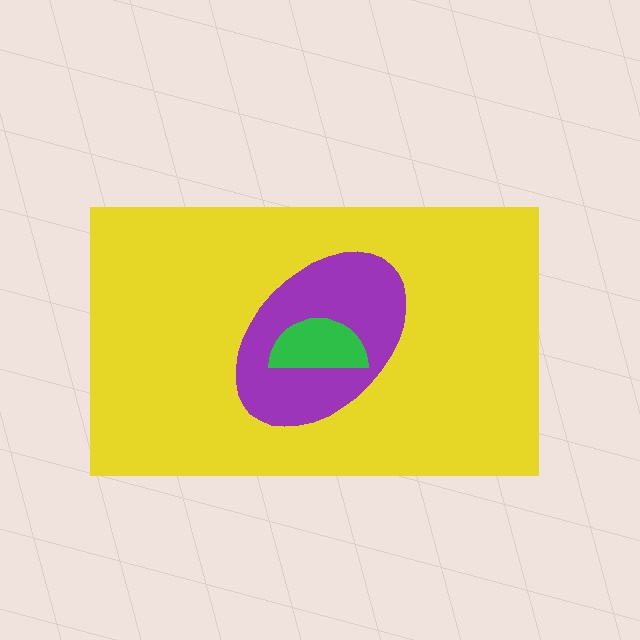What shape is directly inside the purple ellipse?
The green semicircle.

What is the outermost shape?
The yellow rectangle.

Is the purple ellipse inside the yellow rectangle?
Yes.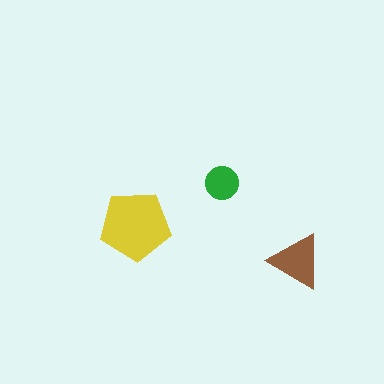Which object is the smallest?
The green circle.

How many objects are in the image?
There are 3 objects in the image.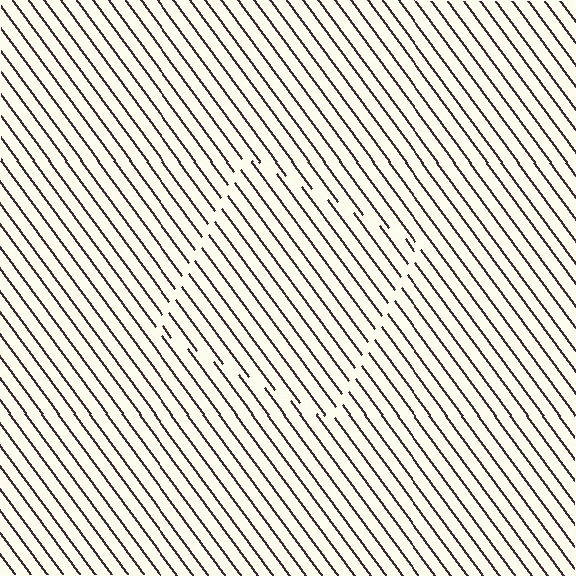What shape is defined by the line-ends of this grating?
An illusory square. The interior of the shape contains the same grating, shifted by half a period — the contour is defined by the phase discontinuity where line-ends from the inner and outer gratings abut.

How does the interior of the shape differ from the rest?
The interior of the shape contains the same grating, shifted by half a period — the contour is defined by the phase discontinuity where line-ends from the inner and outer gratings abut.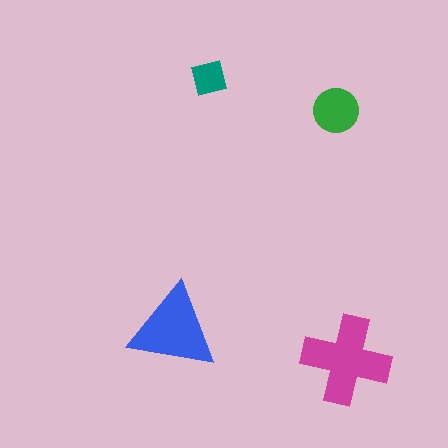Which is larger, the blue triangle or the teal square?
The blue triangle.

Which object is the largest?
The magenta cross.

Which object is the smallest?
The teal square.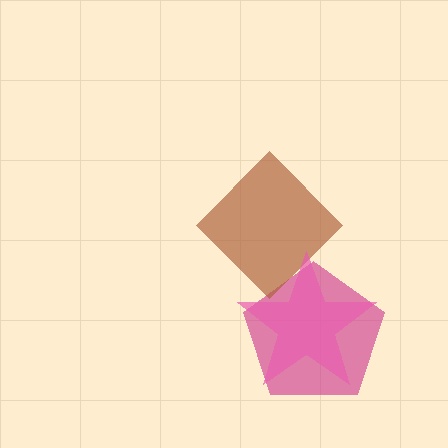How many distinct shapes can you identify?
There are 3 distinct shapes: a magenta pentagon, a brown diamond, a pink star.